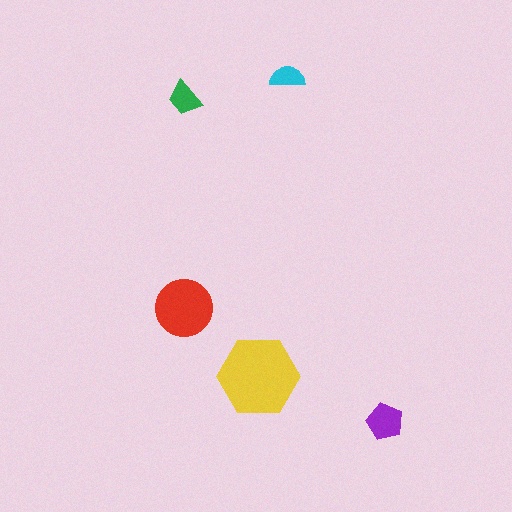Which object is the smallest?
The cyan semicircle.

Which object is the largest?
The yellow hexagon.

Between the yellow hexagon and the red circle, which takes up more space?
The yellow hexagon.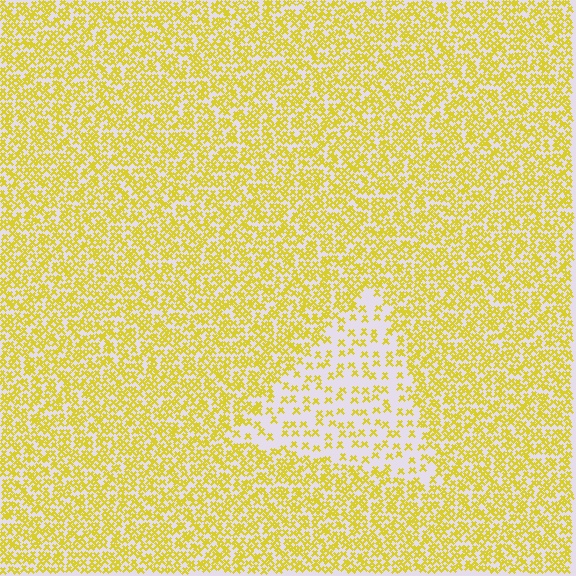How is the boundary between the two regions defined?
The boundary is defined by a change in element density (approximately 2.6x ratio). All elements are the same color, size, and shape.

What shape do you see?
I see a triangle.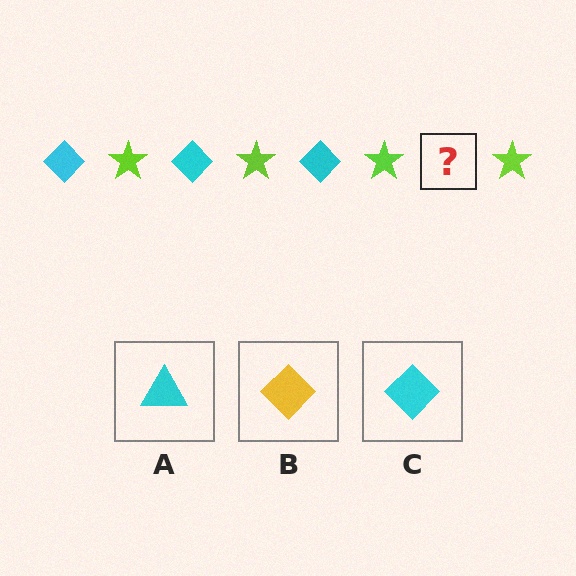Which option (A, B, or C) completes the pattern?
C.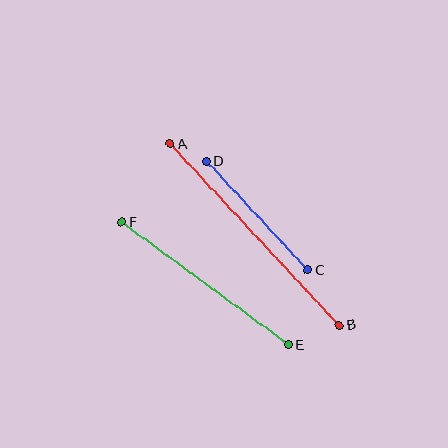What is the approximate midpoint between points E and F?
The midpoint is at approximately (205, 284) pixels.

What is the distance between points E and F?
The distance is approximately 207 pixels.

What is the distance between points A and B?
The distance is approximately 248 pixels.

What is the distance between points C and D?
The distance is approximately 149 pixels.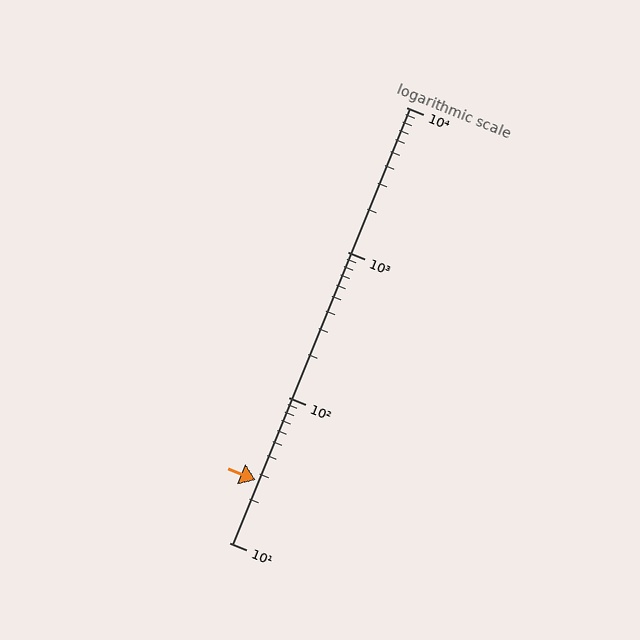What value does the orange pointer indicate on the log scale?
The pointer indicates approximately 27.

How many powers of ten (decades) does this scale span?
The scale spans 3 decades, from 10 to 10000.